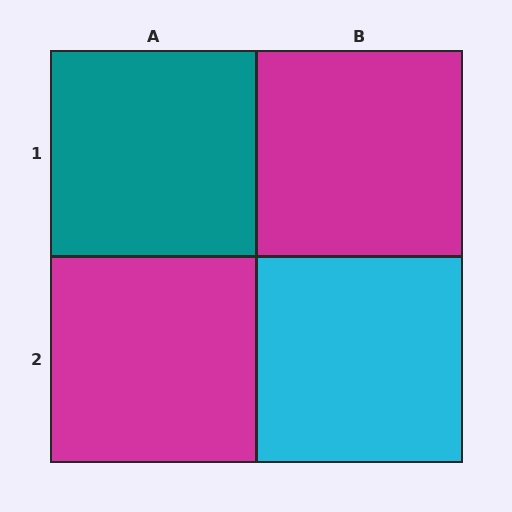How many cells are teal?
1 cell is teal.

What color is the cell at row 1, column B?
Magenta.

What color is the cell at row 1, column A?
Teal.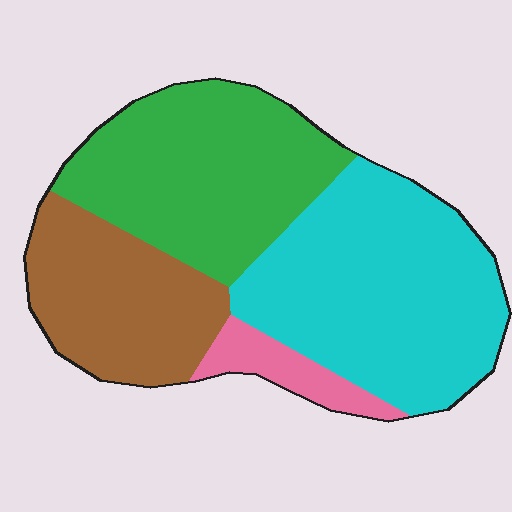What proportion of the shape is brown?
Brown takes up about one quarter (1/4) of the shape.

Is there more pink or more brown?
Brown.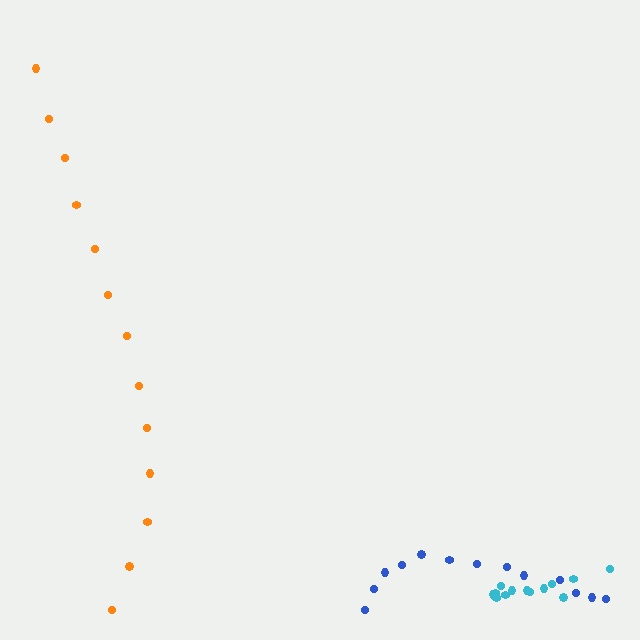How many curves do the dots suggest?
There are 3 distinct paths.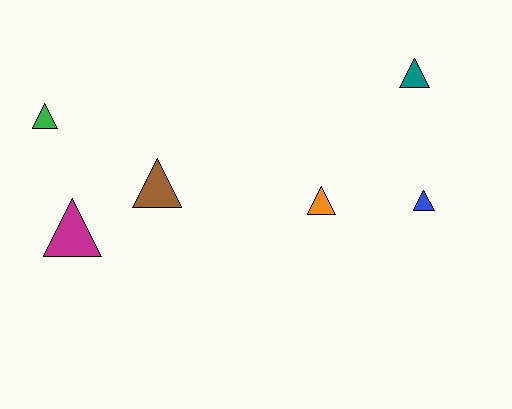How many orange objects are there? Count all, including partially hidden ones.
There is 1 orange object.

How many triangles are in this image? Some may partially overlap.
There are 6 triangles.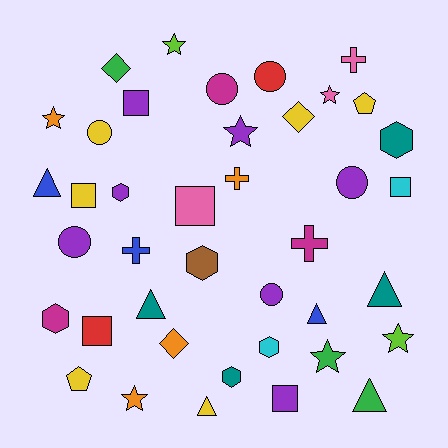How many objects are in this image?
There are 40 objects.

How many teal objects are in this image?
There are 4 teal objects.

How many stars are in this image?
There are 7 stars.